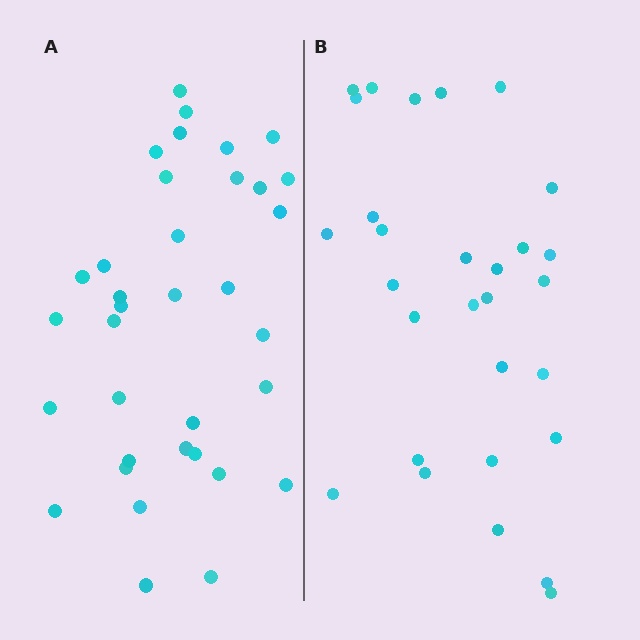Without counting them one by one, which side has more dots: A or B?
Region A (the left region) has more dots.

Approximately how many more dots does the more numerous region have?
Region A has about 6 more dots than region B.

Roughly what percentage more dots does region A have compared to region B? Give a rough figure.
About 20% more.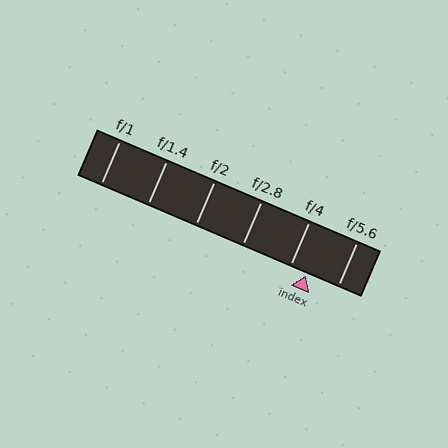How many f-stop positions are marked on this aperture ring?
There are 6 f-stop positions marked.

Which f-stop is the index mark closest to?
The index mark is closest to f/4.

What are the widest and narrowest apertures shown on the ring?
The widest aperture shown is f/1 and the narrowest is f/5.6.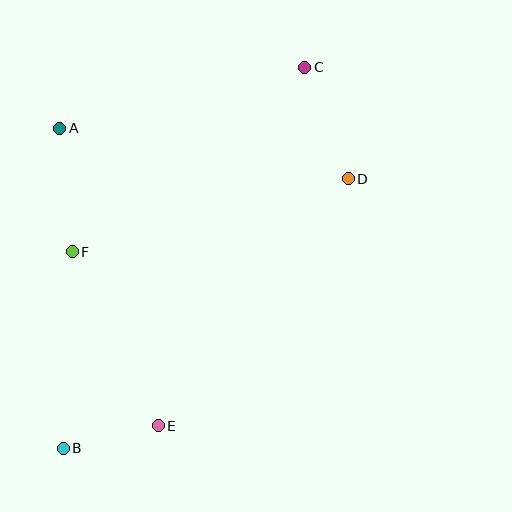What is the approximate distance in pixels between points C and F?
The distance between C and F is approximately 297 pixels.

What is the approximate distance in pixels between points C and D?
The distance between C and D is approximately 120 pixels.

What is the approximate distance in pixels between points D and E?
The distance between D and E is approximately 312 pixels.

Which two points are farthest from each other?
Points B and C are farthest from each other.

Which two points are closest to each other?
Points B and E are closest to each other.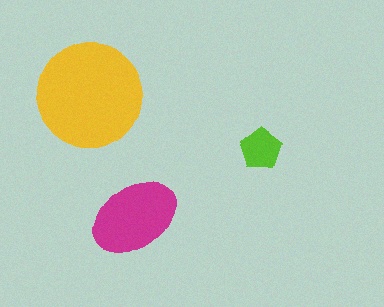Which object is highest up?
The yellow circle is topmost.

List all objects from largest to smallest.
The yellow circle, the magenta ellipse, the lime pentagon.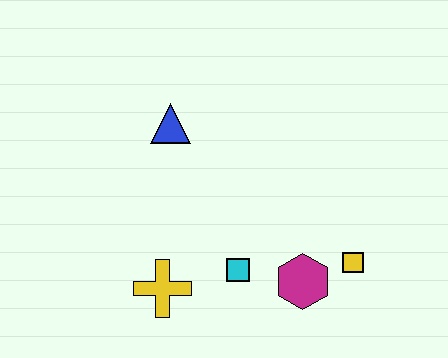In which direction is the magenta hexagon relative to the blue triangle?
The magenta hexagon is below the blue triangle.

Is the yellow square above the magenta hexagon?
Yes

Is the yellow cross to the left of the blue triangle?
Yes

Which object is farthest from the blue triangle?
The yellow square is farthest from the blue triangle.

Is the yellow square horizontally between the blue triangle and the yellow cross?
No